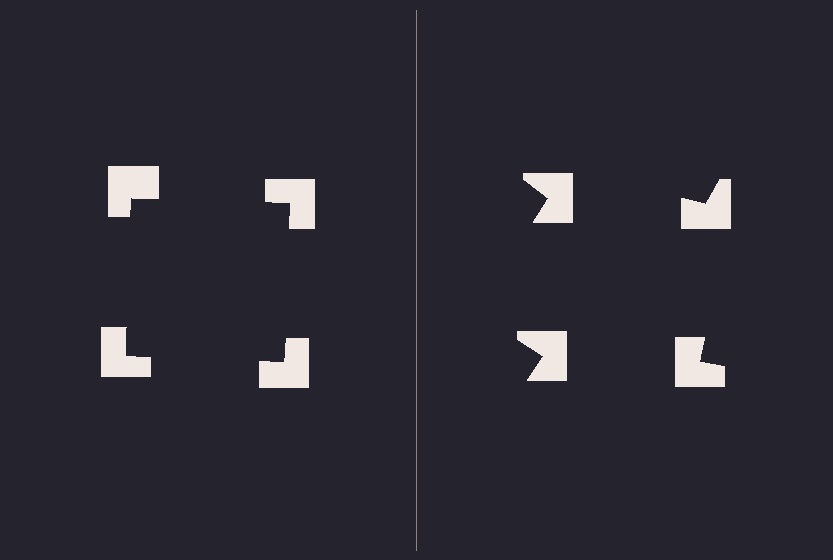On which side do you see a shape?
An illusory square appears on the left side. On the right side the wedge cuts are rotated, so no coherent shape forms.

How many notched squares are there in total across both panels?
8 — 4 on each side.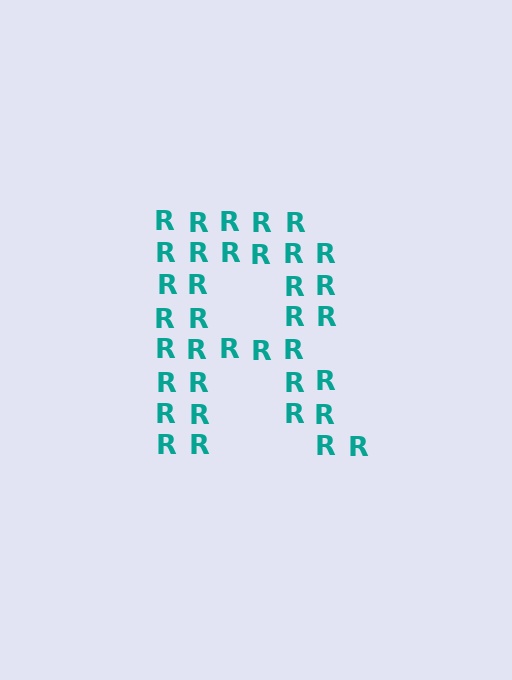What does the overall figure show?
The overall figure shows the letter R.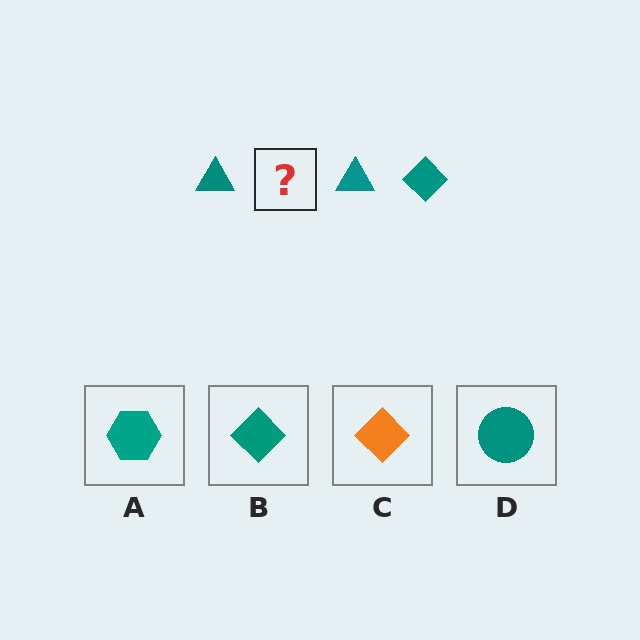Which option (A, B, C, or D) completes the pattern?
B.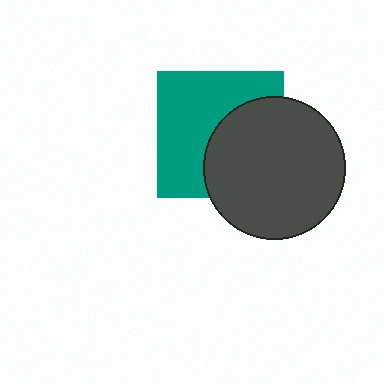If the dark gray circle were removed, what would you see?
You would see the complete teal square.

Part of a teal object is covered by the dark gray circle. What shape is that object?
It is a square.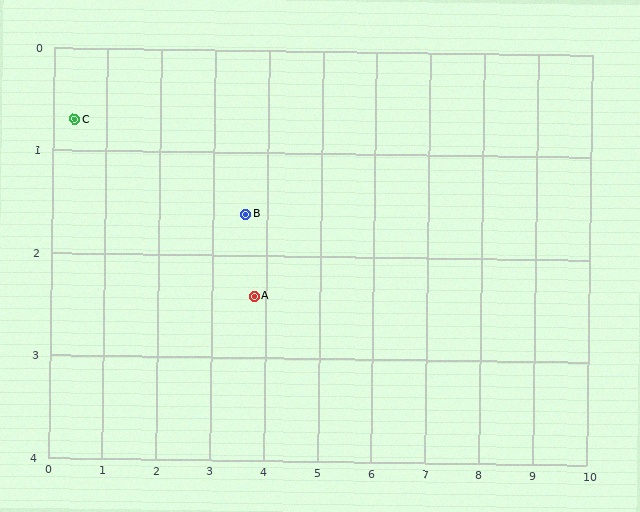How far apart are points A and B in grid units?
Points A and B are about 0.8 grid units apart.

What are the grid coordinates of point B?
Point B is at approximately (3.6, 1.6).